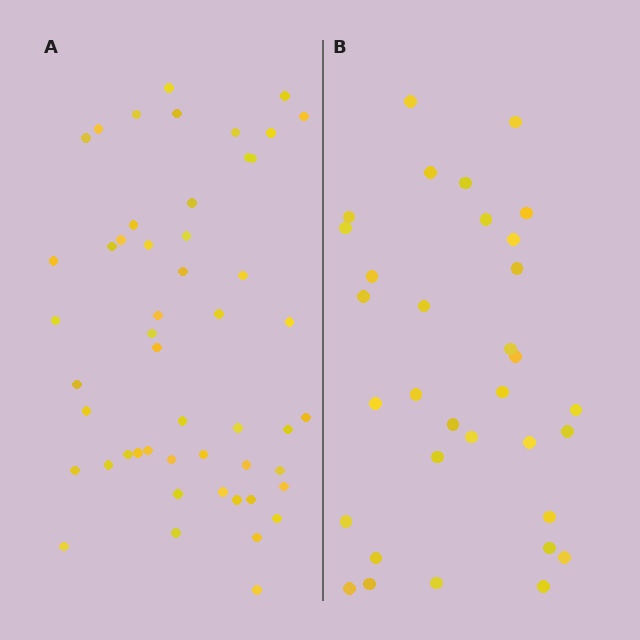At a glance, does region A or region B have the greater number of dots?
Region A (the left region) has more dots.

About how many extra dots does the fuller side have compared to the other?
Region A has approximately 20 more dots than region B.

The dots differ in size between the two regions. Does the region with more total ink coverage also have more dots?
No. Region B has more total ink coverage because its dots are larger, but region A actually contains more individual dots. Total area can be misleading — the number of items is what matters here.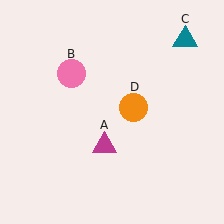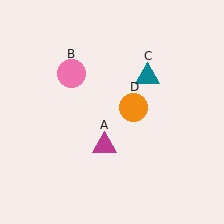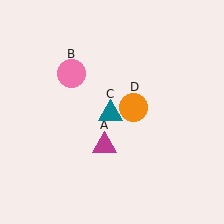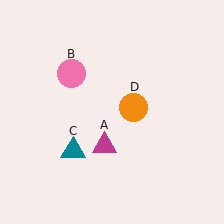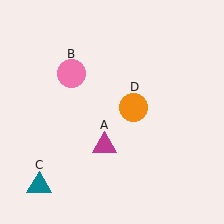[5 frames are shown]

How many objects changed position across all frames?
1 object changed position: teal triangle (object C).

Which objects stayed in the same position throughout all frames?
Magenta triangle (object A) and pink circle (object B) and orange circle (object D) remained stationary.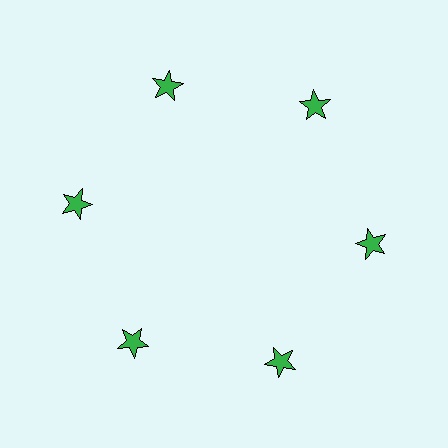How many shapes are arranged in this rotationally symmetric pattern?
There are 6 shapes, arranged in 6 groups of 1.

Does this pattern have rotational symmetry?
Yes, this pattern has 6-fold rotational symmetry. It looks the same after rotating 60 degrees around the center.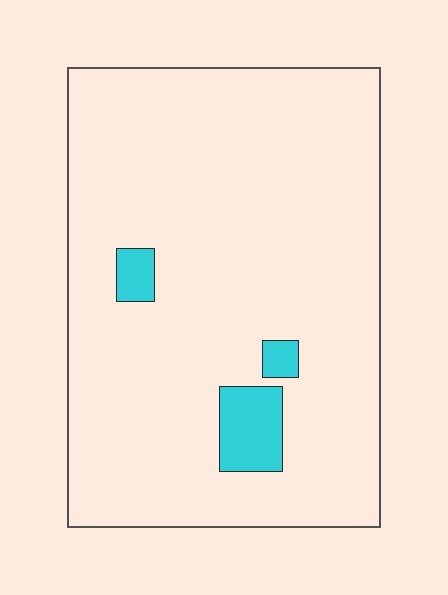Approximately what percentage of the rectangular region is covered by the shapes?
Approximately 5%.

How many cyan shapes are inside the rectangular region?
3.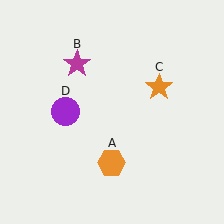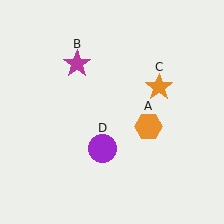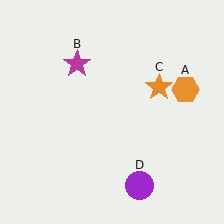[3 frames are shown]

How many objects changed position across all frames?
2 objects changed position: orange hexagon (object A), purple circle (object D).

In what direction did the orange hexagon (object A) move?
The orange hexagon (object A) moved up and to the right.